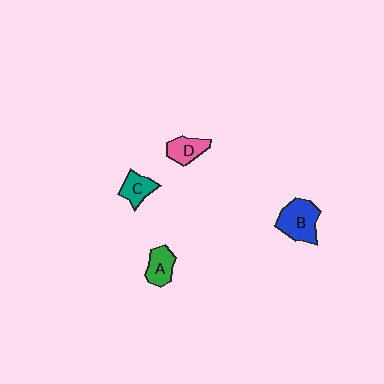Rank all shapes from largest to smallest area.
From largest to smallest: B (blue), A (green), D (pink), C (teal).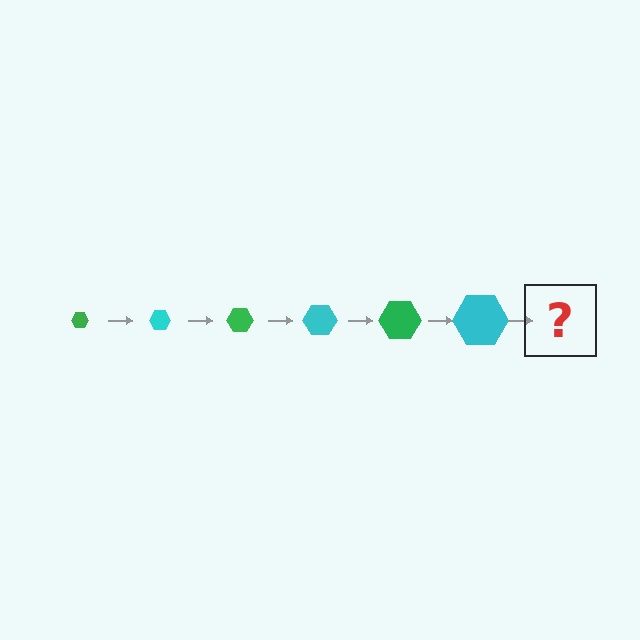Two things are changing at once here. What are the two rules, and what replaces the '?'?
The two rules are that the hexagon grows larger each step and the color cycles through green and cyan. The '?' should be a green hexagon, larger than the previous one.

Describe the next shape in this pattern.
It should be a green hexagon, larger than the previous one.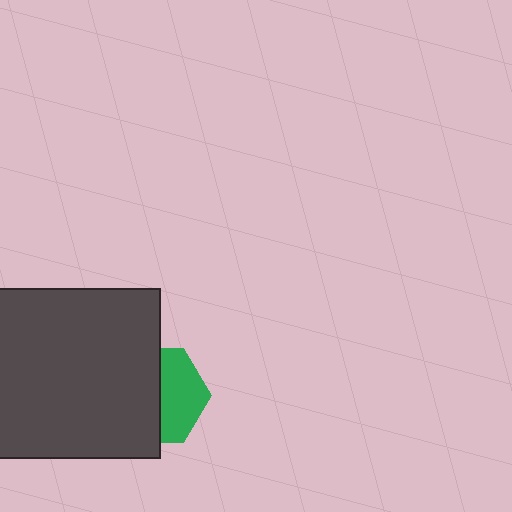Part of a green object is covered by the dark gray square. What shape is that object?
It is a hexagon.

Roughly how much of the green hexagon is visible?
A small part of it is visible (roughly 44%).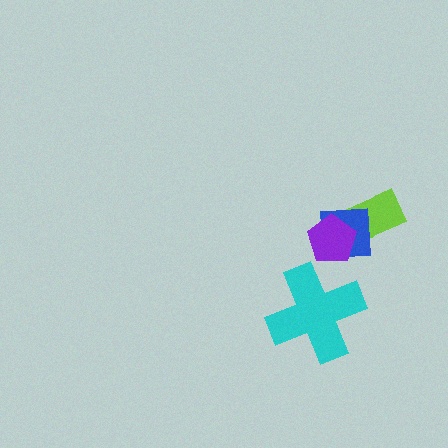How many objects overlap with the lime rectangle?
2 objects overlap with the lime rectangle.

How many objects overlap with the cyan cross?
0 objects overlap with the cyan cross.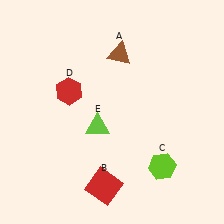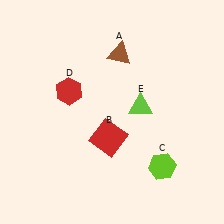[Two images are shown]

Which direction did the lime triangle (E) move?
The lime triangle (E) moved right.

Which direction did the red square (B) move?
The red square (B) moved up.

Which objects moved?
The objects that moved are: the red square (B), the lime triangle (E).